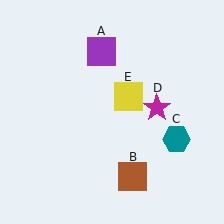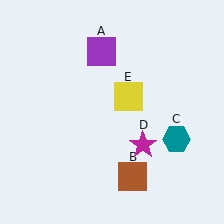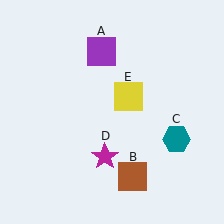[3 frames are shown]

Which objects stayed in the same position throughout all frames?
Purple square (object A) and brown square (object B) and teal hexagon (object C) and yellow square (object E) remained stationary.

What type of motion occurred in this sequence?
The magenta star (object D) rotated clockwise around the center of the scene.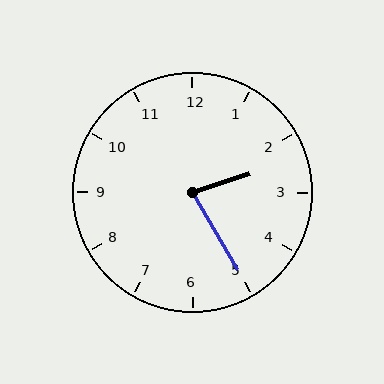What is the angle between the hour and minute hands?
Approximately 78 degrees.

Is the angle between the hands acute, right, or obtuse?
It is acute.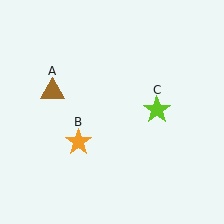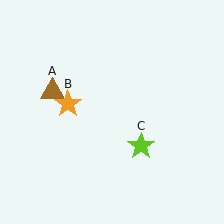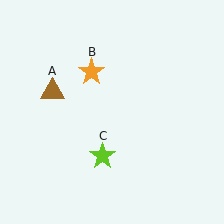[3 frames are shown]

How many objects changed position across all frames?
2 objects changed position: orange star (object B), lime star (object C).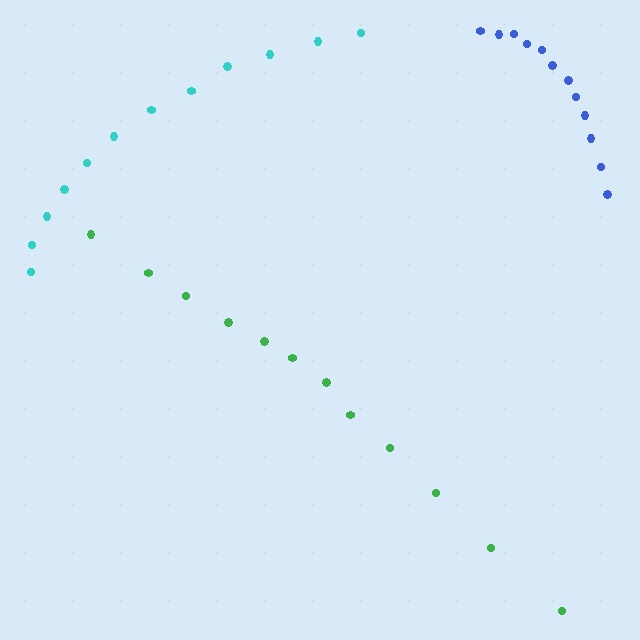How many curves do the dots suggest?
There are 3 distinct paths.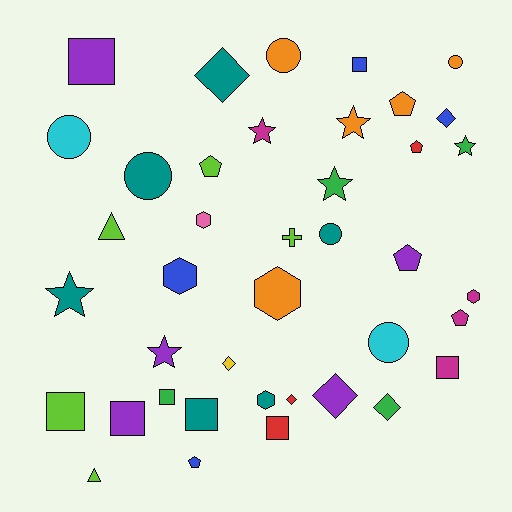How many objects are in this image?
There are 40 objects.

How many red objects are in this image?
There are 3 red objects.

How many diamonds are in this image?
There are 6 diamonds.